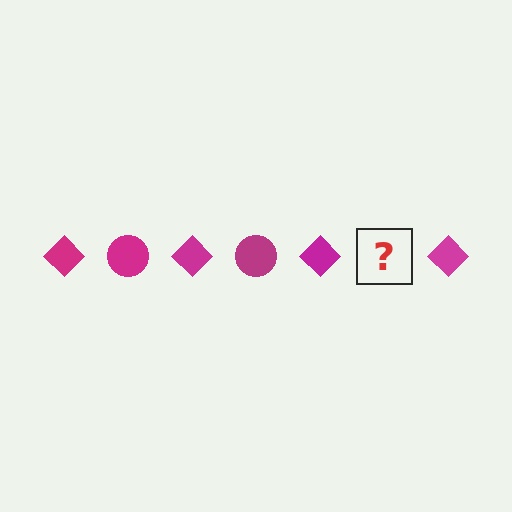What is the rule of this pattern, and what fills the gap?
The rule is that the pattern cycles through diamond, circle shapes in magenta. The gap should be filled with a magenta circle.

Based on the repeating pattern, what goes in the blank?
The blank should be a magenta circle.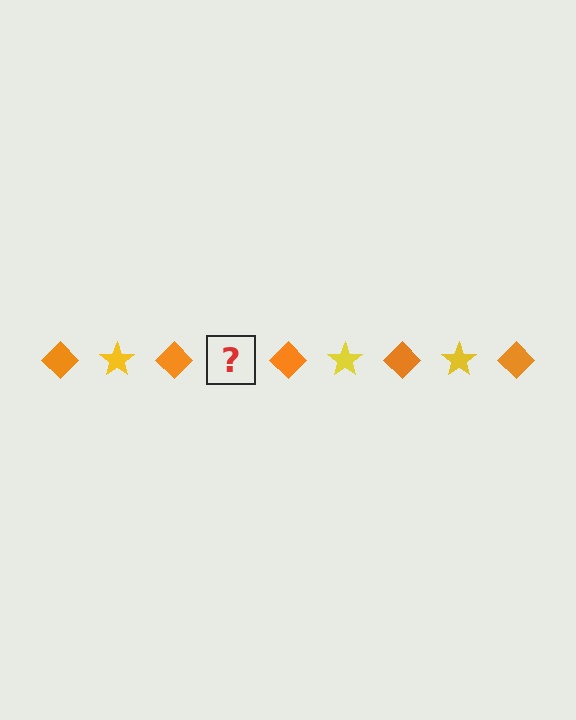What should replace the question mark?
The question mark should be replaced with a yellow star.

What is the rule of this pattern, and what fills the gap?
The rule is that the pattern alternates between orange diamond and yellow star. The gap should be filled with a yellow star.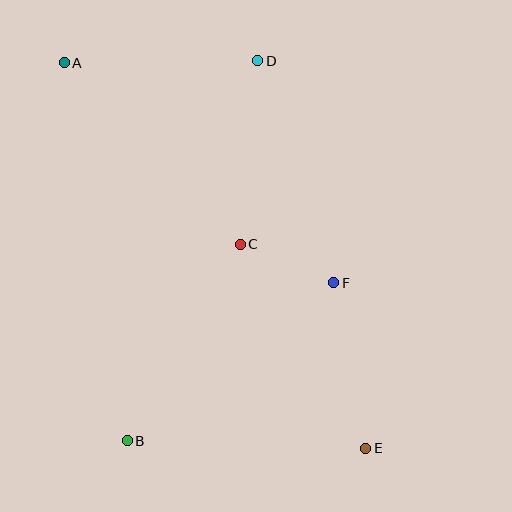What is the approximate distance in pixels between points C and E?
The distance between C and E is approximately 239 pixels.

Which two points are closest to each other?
Points C and F are closest to each other.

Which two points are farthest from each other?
Points A and E are farthest from each other.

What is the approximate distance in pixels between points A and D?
The distance between A and D is approximately 194 pixels.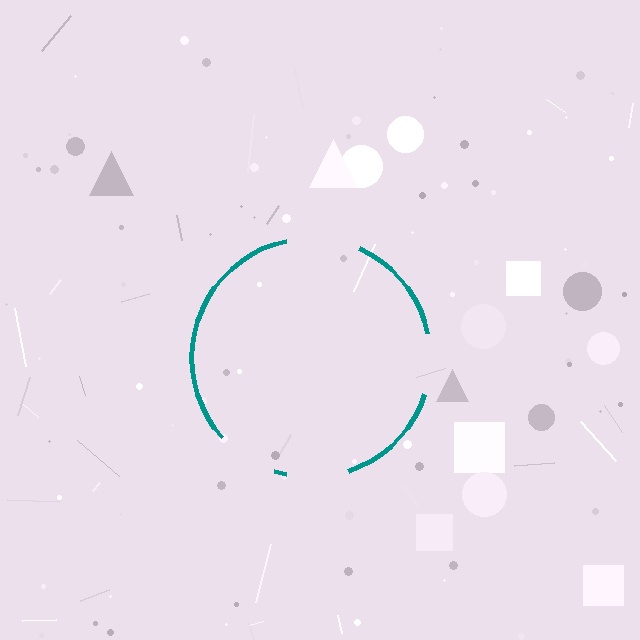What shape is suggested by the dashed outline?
The dashed outline suggests a circle.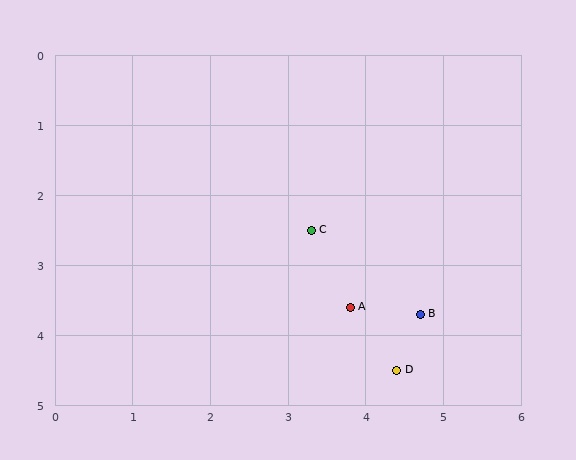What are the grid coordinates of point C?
Point C is at approximately (3.3, 2.5).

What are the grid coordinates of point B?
Point B is at approximately (4.7, 3.7).